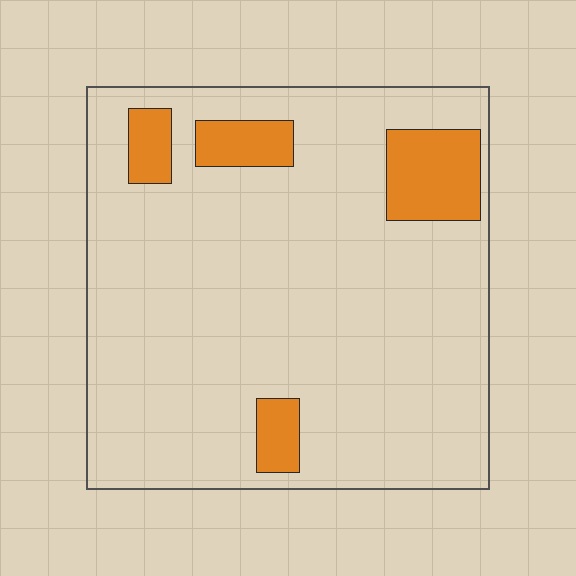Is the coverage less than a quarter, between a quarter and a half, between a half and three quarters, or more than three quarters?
Less than a quarter.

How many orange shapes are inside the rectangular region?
4.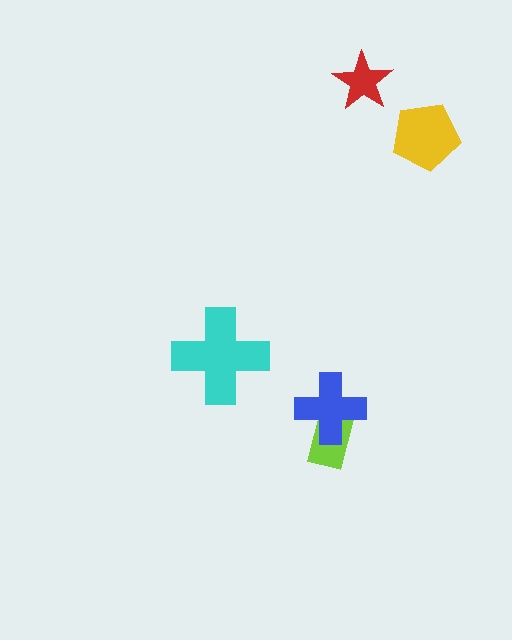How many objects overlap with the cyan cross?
0 objects overlap with the cyan cross.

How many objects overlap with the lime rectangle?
1 object overlaps with the lime rectangle.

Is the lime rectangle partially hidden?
Yes, it is partially covered by another shape.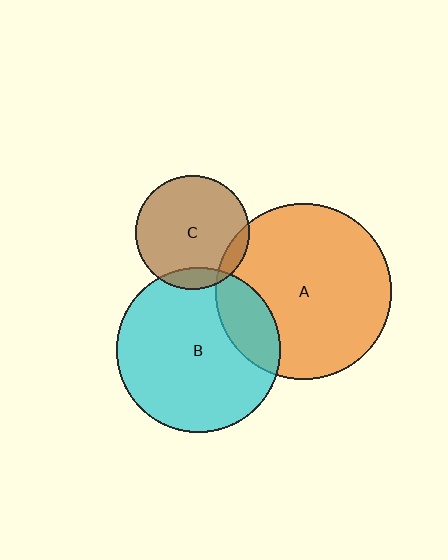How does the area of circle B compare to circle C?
Approximately 2.1 times.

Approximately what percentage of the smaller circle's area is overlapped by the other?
Approximately 20%.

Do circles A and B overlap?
Yes.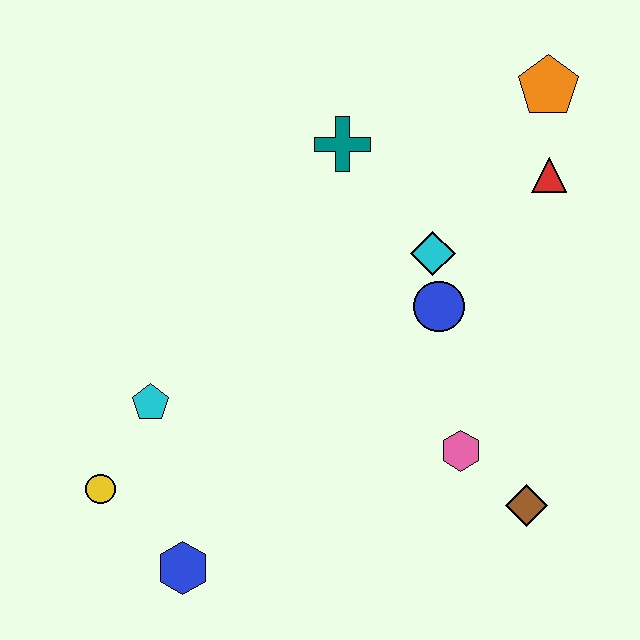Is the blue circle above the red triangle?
No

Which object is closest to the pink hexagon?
The brown diamond is closest to the pink hexagon.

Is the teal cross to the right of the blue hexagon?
Yes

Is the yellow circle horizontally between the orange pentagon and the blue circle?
No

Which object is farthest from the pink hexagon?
The orange pentagon is farthest from the pink hexagon.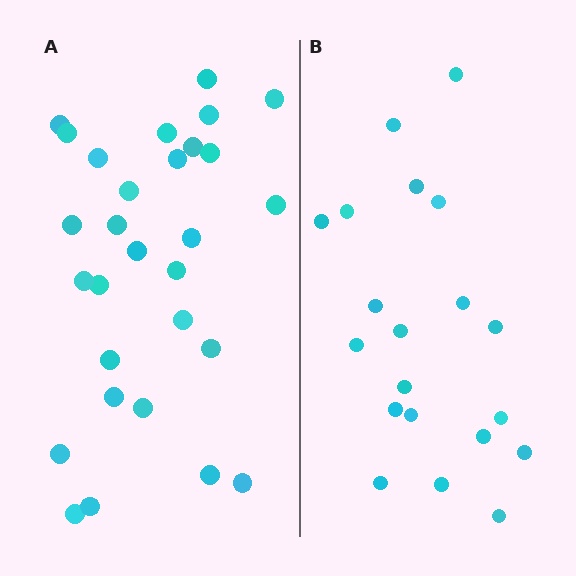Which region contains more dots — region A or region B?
Region A (the left region) has more dots.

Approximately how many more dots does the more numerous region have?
Region A has roughly 8 or so more dots than region B.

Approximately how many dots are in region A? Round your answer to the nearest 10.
About 30 dots. (The exact count is 29, which rounds to 30.)